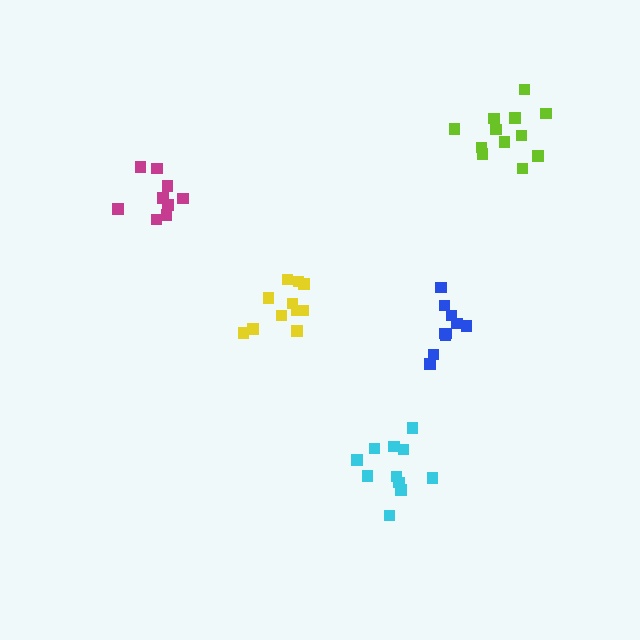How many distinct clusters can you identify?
There are 5 distinct clusters.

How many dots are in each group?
Group 1: 10 dots, Group 2: 10 dots, Group 3: 12 dots, Group 4: 11 dots, Group 5: 11 dots (54 total).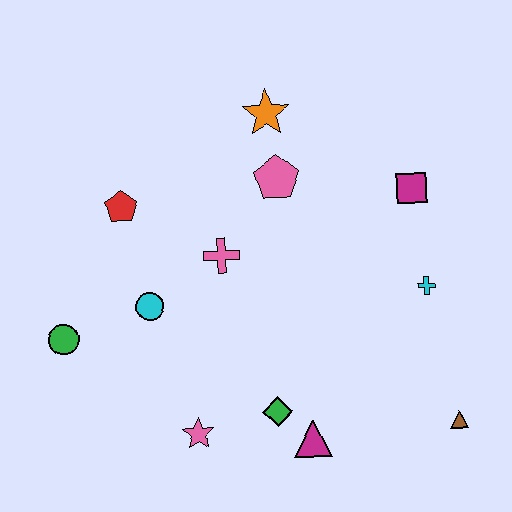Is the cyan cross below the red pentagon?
Yes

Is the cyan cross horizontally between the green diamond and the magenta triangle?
No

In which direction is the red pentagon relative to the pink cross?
The red pentagon is to the left of the pink cross.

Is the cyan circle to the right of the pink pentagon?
No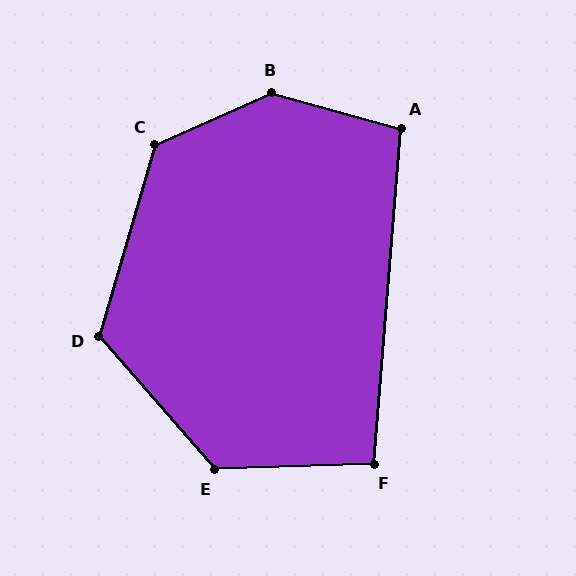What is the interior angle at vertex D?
Approximately 122 degrees (obtuse).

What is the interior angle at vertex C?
Approximately 130 degrees (obtuse).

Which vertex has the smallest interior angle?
F, at approximately 97 degrees.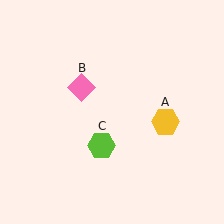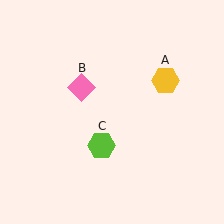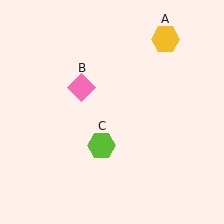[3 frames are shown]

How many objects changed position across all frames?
1 object changed position: yellow hexagon (object A).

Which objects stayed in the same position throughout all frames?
Pink diamond (object B) and lime hexagon (object C) remained stationary.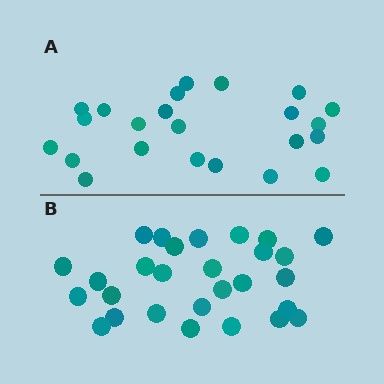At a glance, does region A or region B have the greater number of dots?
Region B (the bottom region) has more dots.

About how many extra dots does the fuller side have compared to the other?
Region B has about 5 more dots than region A.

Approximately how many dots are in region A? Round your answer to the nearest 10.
About 20 dots. (The exact count is 23, which rounds to 20.)